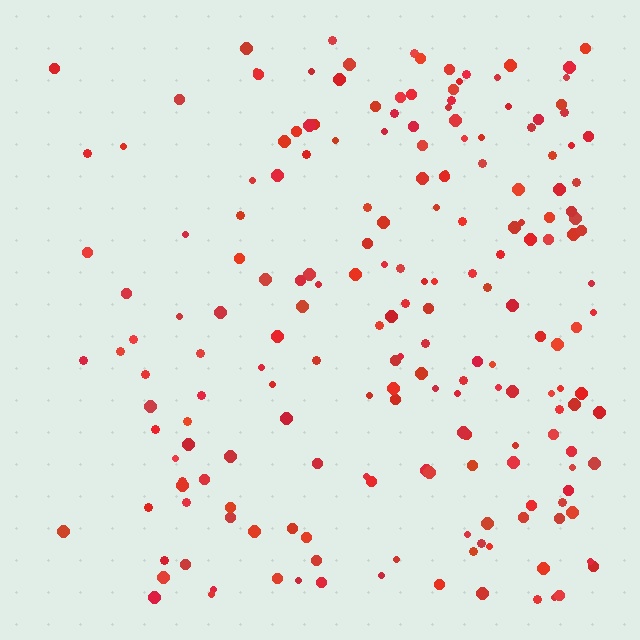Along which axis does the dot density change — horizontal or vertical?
Horizontal.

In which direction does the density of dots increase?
From left to right, with the right side densest.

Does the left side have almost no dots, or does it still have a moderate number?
Still a moderate number, just noticeably fewer than the right.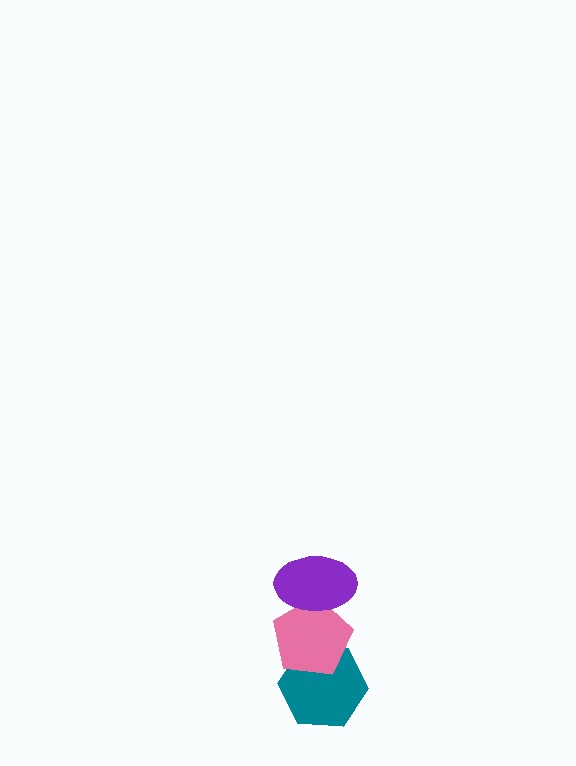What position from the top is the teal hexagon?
The teal hexagon is 3rd from the top.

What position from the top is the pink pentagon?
The pink pentagon is 2nd from the top.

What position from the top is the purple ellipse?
The purple ellipse is 1st from the top.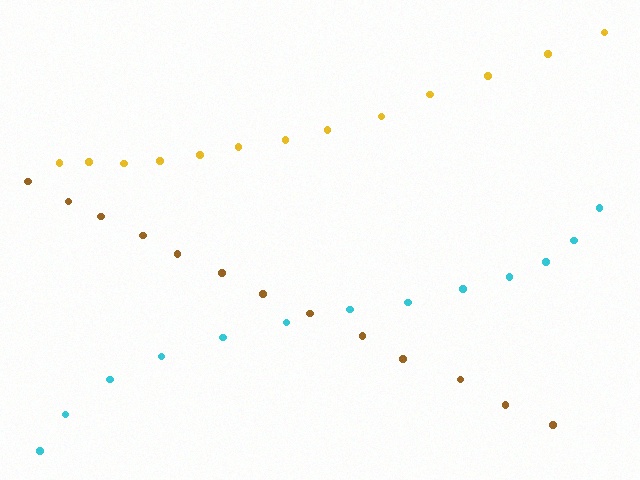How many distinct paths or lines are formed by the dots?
There are 3 distinct paths.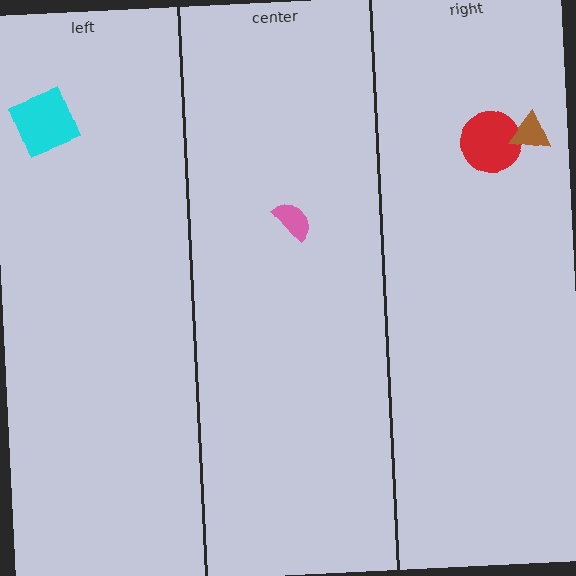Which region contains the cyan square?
The left region.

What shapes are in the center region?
The pink semicircle.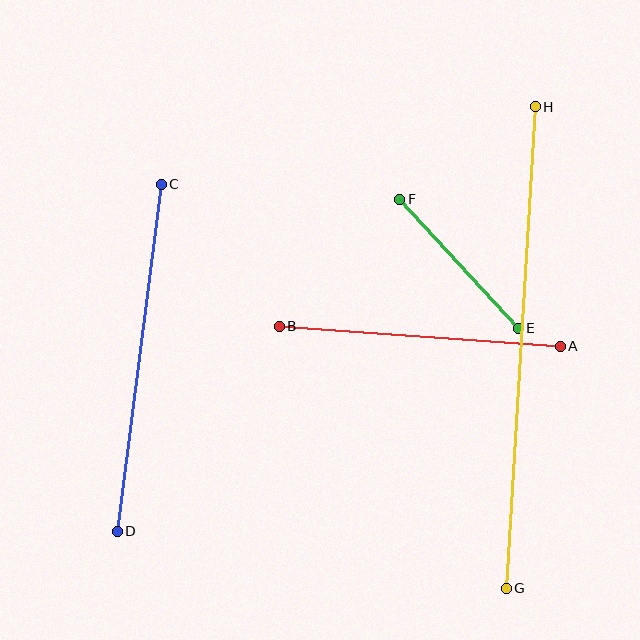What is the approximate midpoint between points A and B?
The midpoint is at approximately (420, 336) pixels.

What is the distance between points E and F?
The distance is approximately 175 pixels.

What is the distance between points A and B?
The distance is approximately 282 pixels.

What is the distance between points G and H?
The distance is approximately 483 pixels.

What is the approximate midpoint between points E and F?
The midpoint is at approximately (459, 264) pixels.